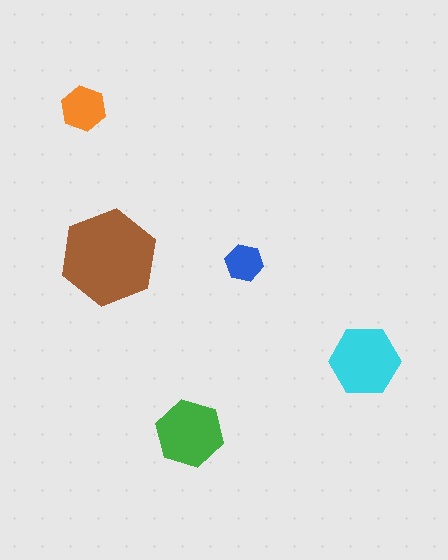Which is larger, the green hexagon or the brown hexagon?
The brown one.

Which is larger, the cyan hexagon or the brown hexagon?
The brown one.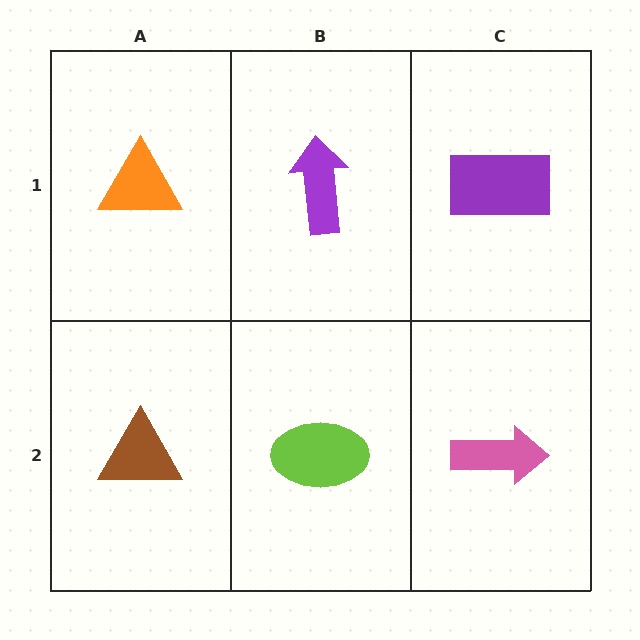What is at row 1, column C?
A purple rectangle.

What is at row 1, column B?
A purple arrow.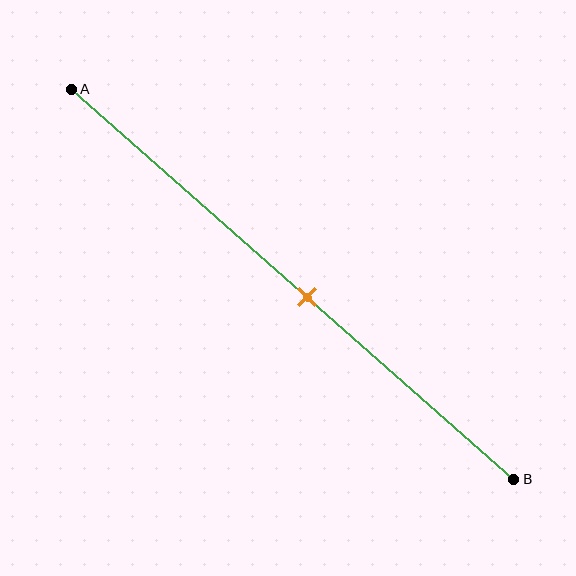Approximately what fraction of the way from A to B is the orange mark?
The orange mark is approximately 55% of the way from A to B.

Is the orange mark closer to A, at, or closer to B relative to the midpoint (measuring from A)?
The orange mark is closer to point B than the midpoint of segment AB.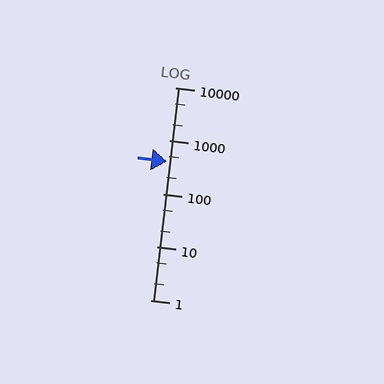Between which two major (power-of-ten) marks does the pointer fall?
The pointer is between 100 and 1000.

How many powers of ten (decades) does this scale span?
The scale spans 4 decades, from 1 to 10000.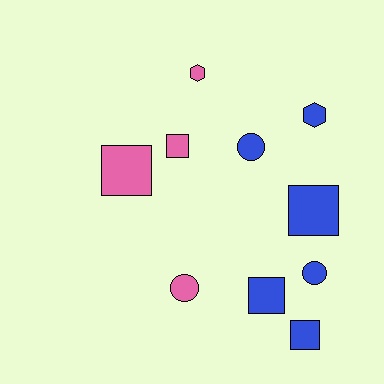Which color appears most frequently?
Blue, with 6 objects.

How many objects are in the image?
There are 10 objects.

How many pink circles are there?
There is 1 pink circle.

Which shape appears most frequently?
Square, with 5 objects.